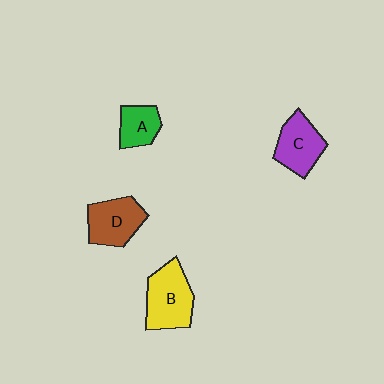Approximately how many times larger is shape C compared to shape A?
Approximately 1.4 times.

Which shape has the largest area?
Shape B (yellow).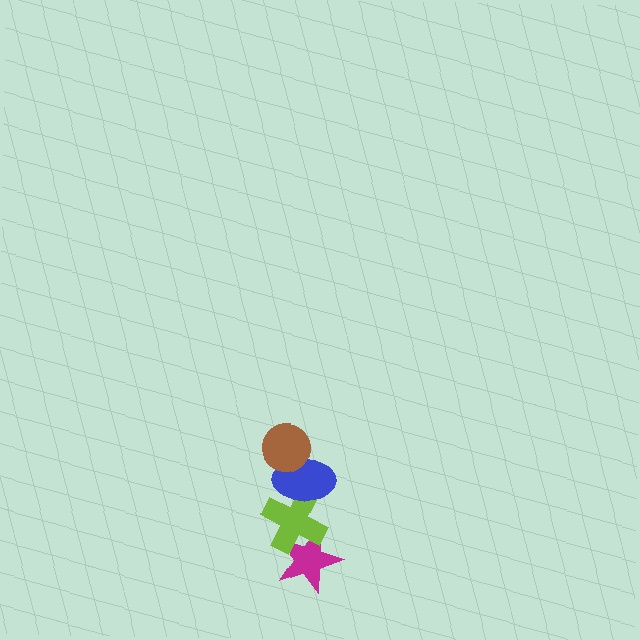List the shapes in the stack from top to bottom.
From top to bottom: the brown circle, the blue ellipse, the lime cross, the magenta star.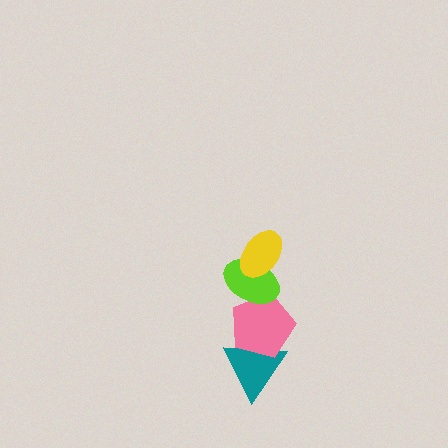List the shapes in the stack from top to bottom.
From top to bottom: the yellow ellipse, the lime ellipse, the pink pentagon, the teal triangle.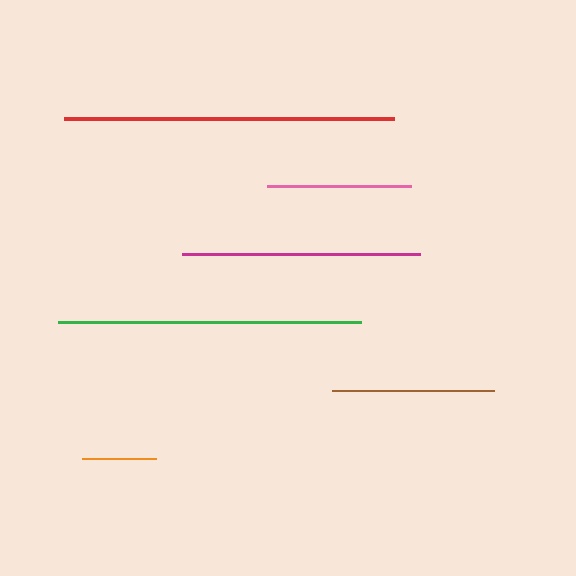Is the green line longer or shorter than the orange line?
The green line is longer than the orange line.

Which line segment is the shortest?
The orange line is the shortest at approximately 75 pixels.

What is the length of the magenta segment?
The magenta segment is approximately 238 pixels long.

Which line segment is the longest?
The red line is the longest at approximately 330 pixels.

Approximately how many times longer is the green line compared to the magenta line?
The green line is approximately 1.3 times the length of the magenta line.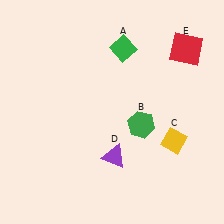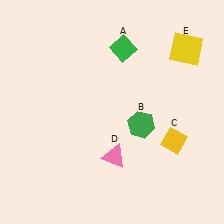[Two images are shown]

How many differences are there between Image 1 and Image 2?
There are 2 differences between the two images.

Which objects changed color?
D changed from purple to pink. E changed from red to yellow.